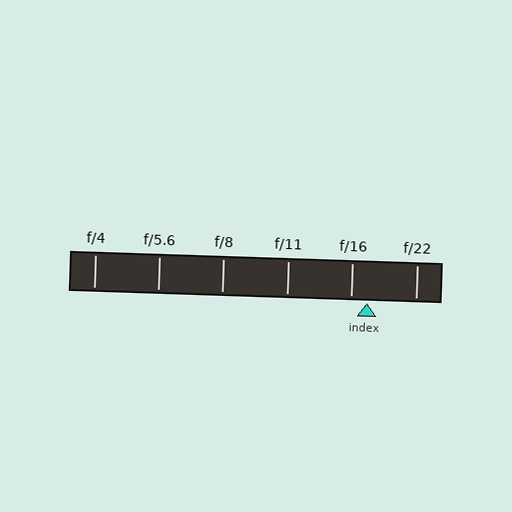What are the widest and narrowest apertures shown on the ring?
The widest aperture shown is f/4 and the narrowest is f/22.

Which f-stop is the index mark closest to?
The index mark is closest to f/16.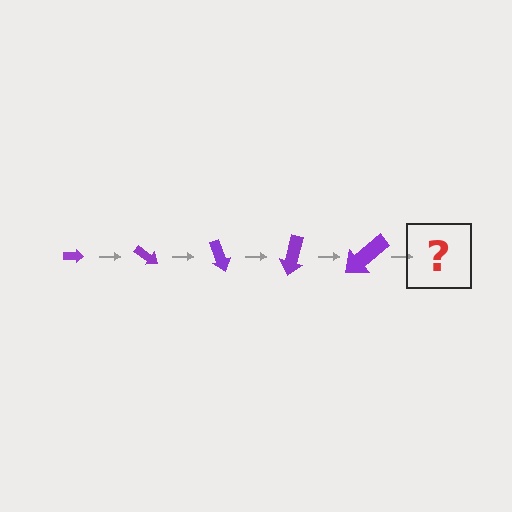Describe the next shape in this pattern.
It should be an arrow, larger than the previous one and rotated 175 degrees from the start.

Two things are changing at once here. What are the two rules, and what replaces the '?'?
The two rules are that the arrow grows larger each step and it rotates 35 degrees each step. The '?' should be an arrow, larger than the previous one and rotated 175 degrees from the start.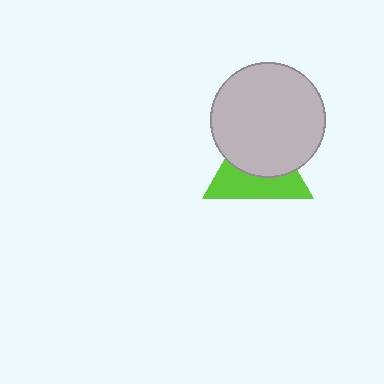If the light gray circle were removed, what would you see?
You would see the complete lime triangle.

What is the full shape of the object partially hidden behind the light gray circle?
The partially hidden object is a lime triangle.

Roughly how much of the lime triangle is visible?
About half of it is visible (roughly 48%).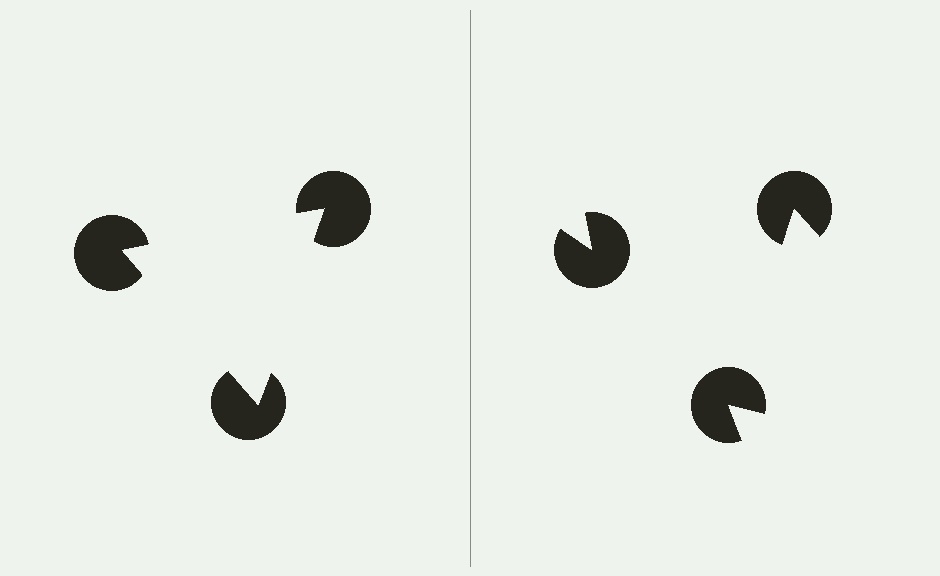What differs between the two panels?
The pac-man discs are positioned identically on both sides; only the wedge orientations differ. On the left they align to a triangle; on the right they are misaligned.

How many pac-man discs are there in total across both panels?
6 — 3 on each side.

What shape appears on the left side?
An illusory triangle.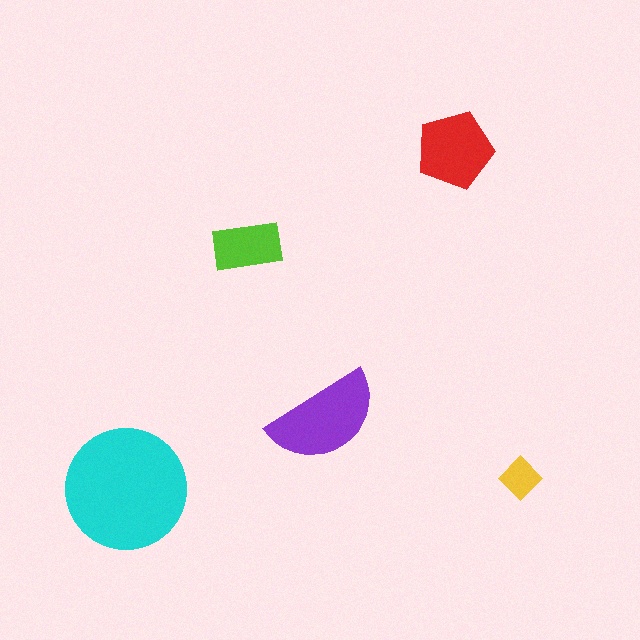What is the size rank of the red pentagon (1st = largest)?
3rd.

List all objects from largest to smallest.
The cyan circle, the purple semicircle, the red pentagon, the lime rectangle, the yellow diamond.